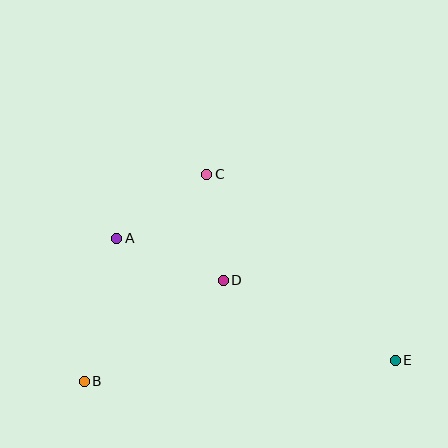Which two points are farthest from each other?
Points B and E are farthest from each other.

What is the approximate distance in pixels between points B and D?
The distance between B and D is approximately 172 pixels.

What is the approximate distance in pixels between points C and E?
The distance between C and E is approximately 265 pixels.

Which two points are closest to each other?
Points C and D are closest to each other.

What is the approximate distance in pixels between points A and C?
The distance between A and C is approximately 110 pixels.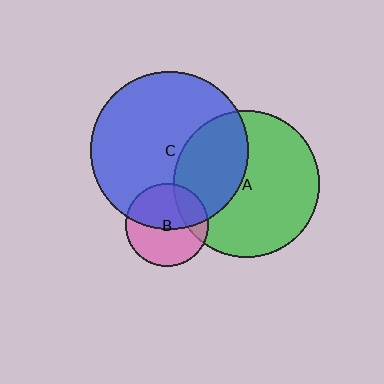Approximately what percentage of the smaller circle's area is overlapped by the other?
Approximately 50%.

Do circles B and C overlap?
Yes.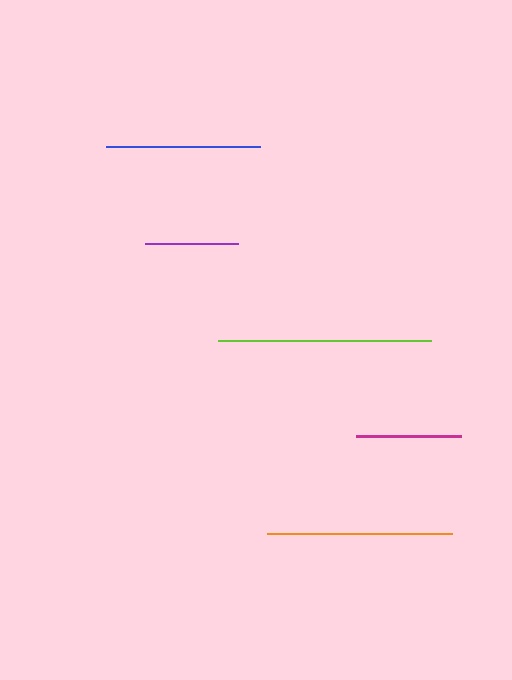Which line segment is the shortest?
The purple line is the shortest at approximately 93 pixels.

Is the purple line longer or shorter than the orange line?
The orange line is longer than the purple line.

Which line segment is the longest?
The lime line is the longest at approximately 213 pixels.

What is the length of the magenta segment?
The magenta segment is approximately 105 pixels long.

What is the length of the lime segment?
The lime segment is approximately 213 pixels long.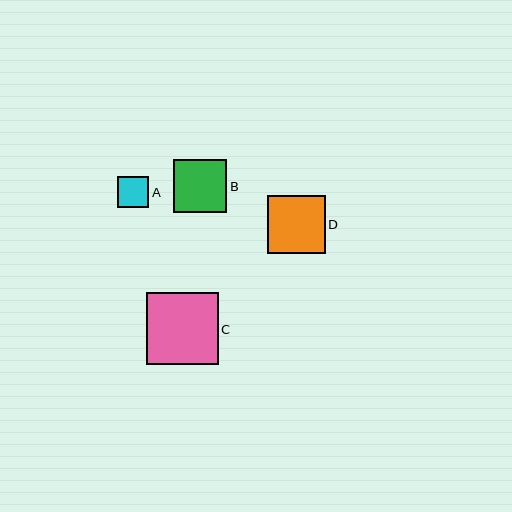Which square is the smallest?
Square A is the smallest with a size of approximately 31 pixels.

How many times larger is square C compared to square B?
Square C is approximately 1.3 times the size of square B.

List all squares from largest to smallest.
From largest to smallest: C, D, B, A.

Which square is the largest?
Square C is the largest with a size of approximately 72 pixels.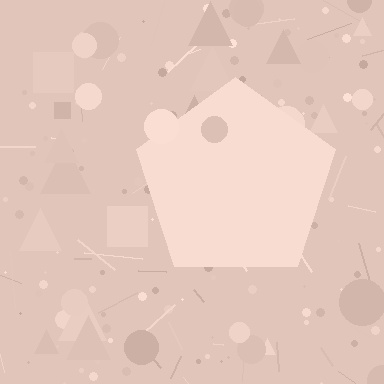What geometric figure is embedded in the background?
A pentagon is embedded in the background.